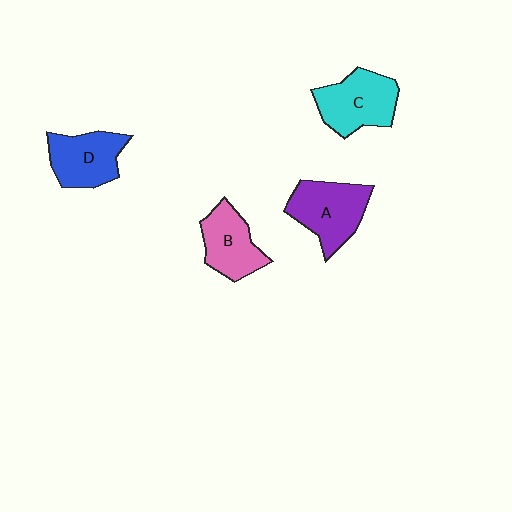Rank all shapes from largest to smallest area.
From largest to smallest: A (purple), C (cyan), D (blue), B (pink).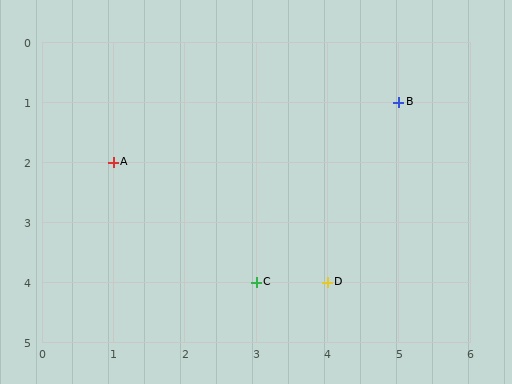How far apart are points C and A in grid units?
Points C and A are 2 columns and 2 rows apart (about 2.8 grid units diagonally).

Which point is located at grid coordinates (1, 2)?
Point A is at (1, 2).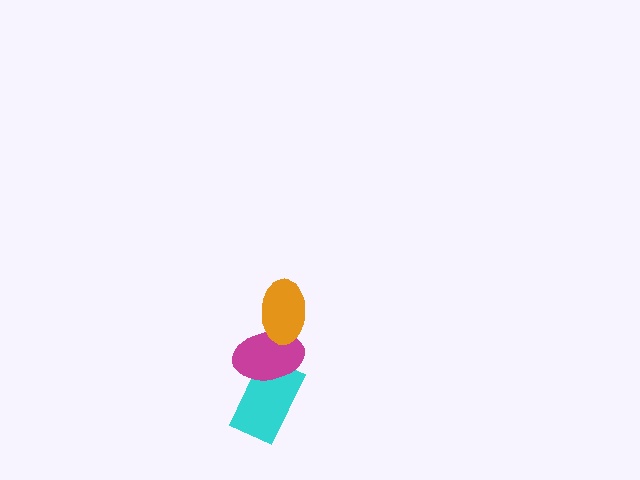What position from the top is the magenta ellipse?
The magenta ellipse is 2nd from the top.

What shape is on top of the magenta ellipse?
The orange ellipse is on top of the magenta ellipse.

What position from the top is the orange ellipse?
The orange ellipse is 1st from the top.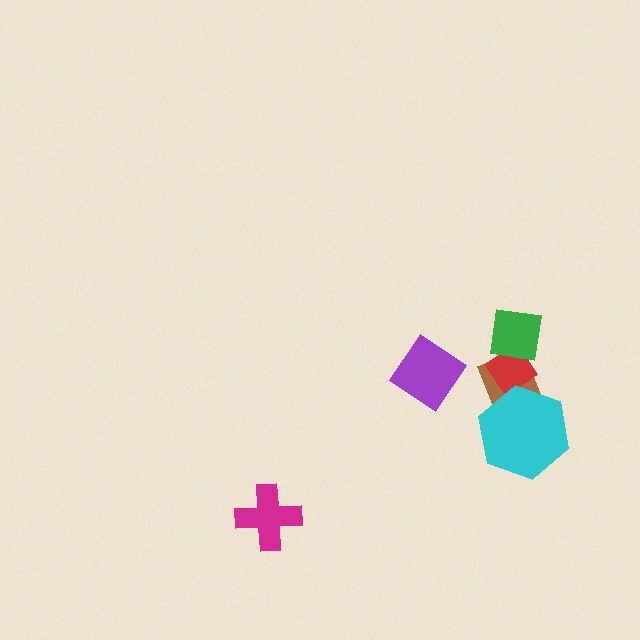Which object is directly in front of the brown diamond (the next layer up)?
The red diamond is directly in front of the brown diamond.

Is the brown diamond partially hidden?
Yes, it is partially covered by another shape.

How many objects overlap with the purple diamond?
0 objects overlap with the purple diamond.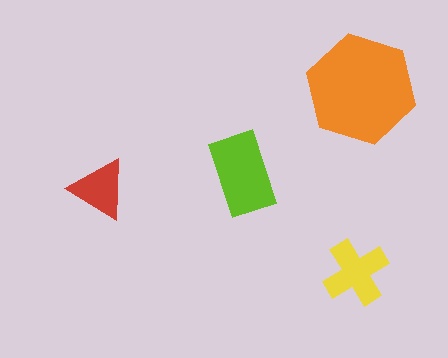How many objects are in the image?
There are 4 objects in the image.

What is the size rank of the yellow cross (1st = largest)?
3rd.